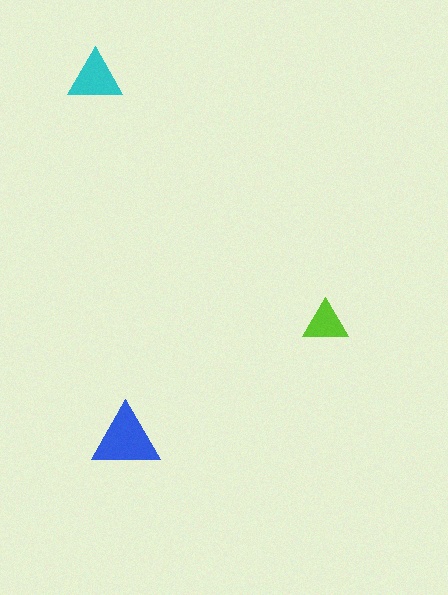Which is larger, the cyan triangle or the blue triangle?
The blue one.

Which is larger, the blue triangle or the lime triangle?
The blue one.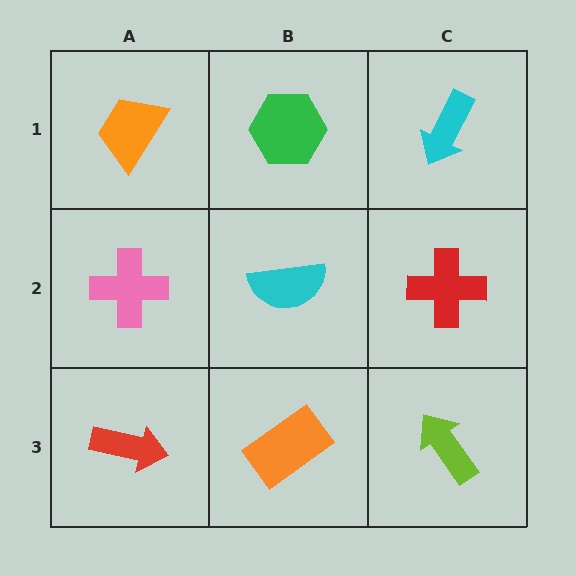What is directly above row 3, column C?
A red cross.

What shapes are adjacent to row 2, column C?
A cyan arrow (row 1, column C), a lime arrow (row 3, column C), a cyan semicircle (row 2, column B).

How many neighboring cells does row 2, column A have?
3.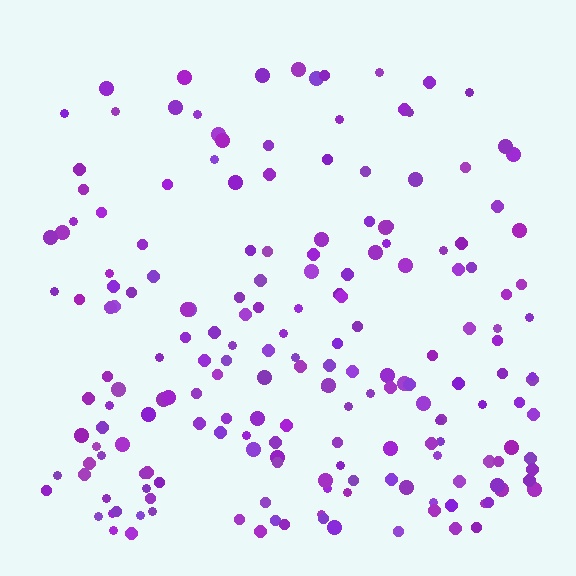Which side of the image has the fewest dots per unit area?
The top.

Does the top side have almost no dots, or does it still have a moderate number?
Still a moderate number, just noticeably fewer than the bottom.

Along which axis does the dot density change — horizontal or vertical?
Vertical.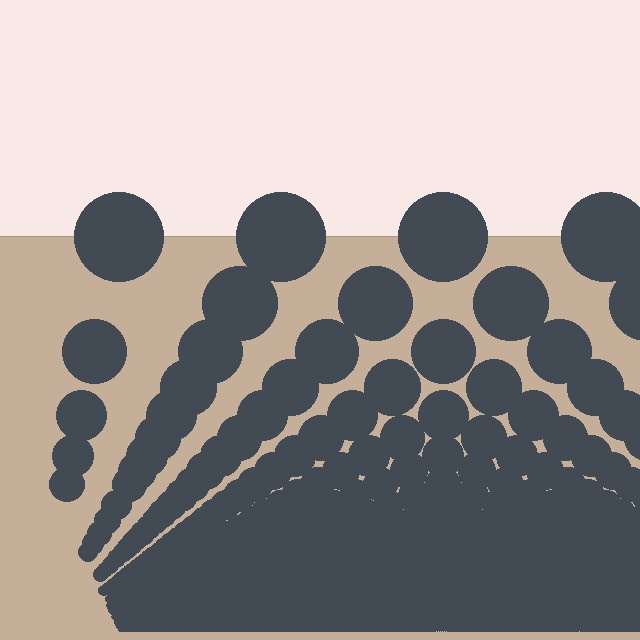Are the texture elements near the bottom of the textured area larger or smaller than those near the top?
Smaller. The gradient is inverted — elements near the bottom are smaller and denser.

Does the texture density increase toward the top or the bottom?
Density increases toward the bottom.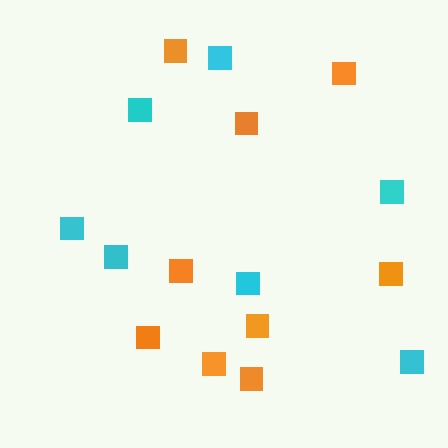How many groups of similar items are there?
There are 2 groups: one group of orange squares (9) and one group of cyan squares (7).